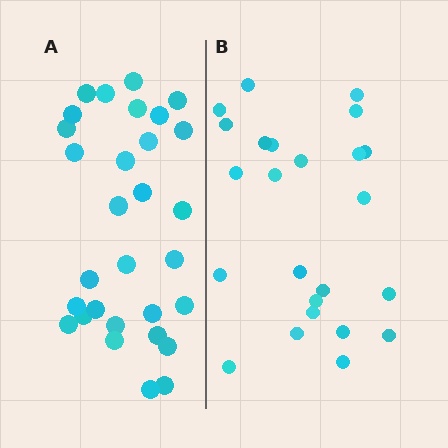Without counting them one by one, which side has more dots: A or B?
Region A (the left region) has more dots.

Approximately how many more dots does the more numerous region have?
Region A has about 6 more dots than region B.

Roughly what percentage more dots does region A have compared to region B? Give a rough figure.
About 25% more.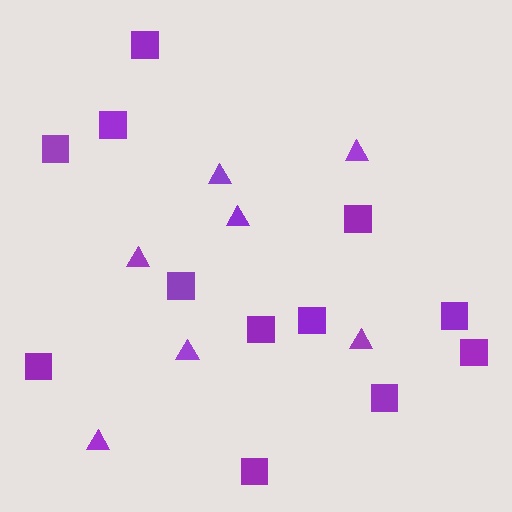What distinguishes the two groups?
There are 2 groups: one group of squares (12) and one group of triangles (7).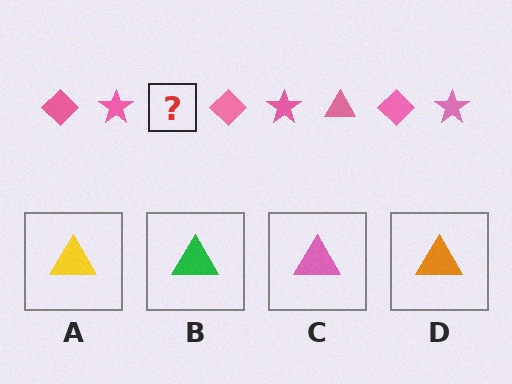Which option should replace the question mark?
Option C.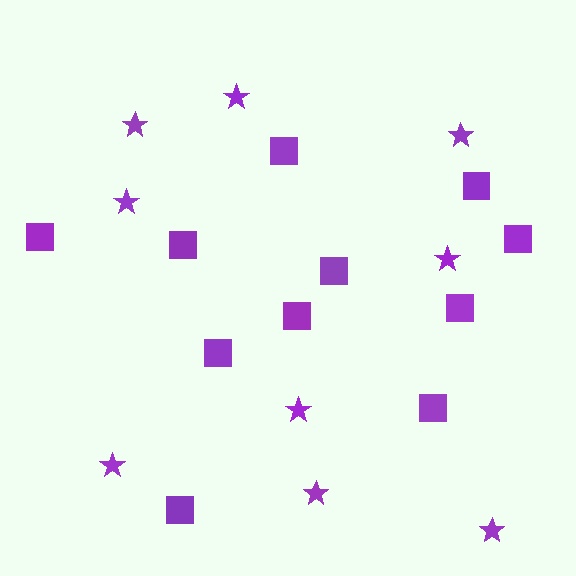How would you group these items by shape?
There are 2 groups: one group of squares (11) and one group of stars (9).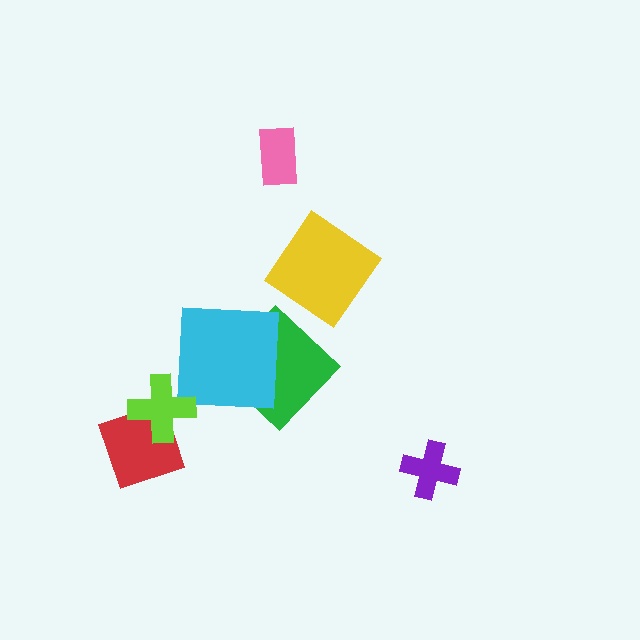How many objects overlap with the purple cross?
0 objects overlap with the purple cross.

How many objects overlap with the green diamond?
1 object overlaps with the green diamond.